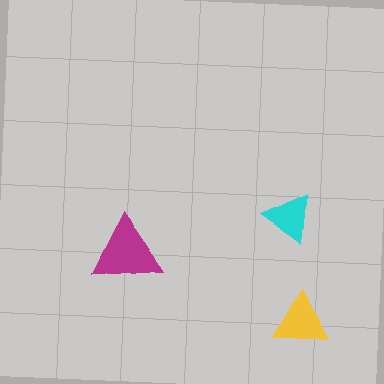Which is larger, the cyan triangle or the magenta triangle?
The magenta one.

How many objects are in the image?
There are 3 objects in the image.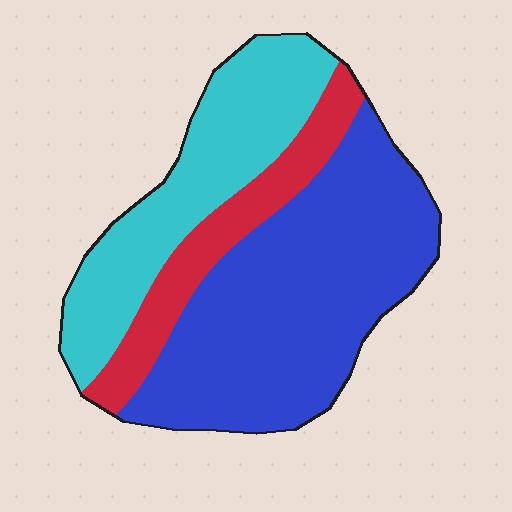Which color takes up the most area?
Blue, at roughly 55%.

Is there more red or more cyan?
Cyan.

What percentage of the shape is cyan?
Cyan takes up about one third (1/3) of the shape.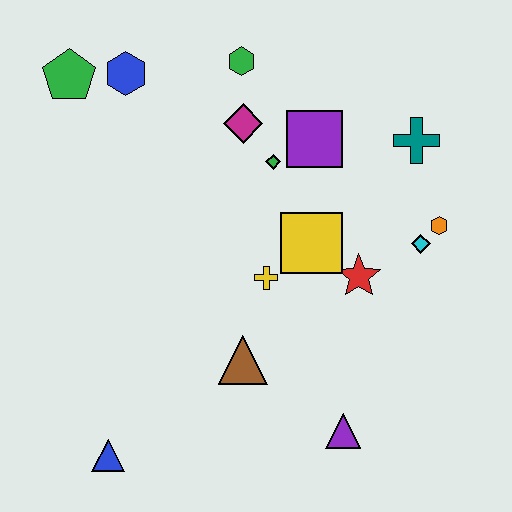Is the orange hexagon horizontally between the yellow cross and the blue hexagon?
No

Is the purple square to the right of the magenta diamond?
Yes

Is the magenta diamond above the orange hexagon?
Yes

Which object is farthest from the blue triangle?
The teal cross is farthest from the blue triangle.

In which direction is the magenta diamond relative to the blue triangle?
The magenta diamond is above the blue triangle.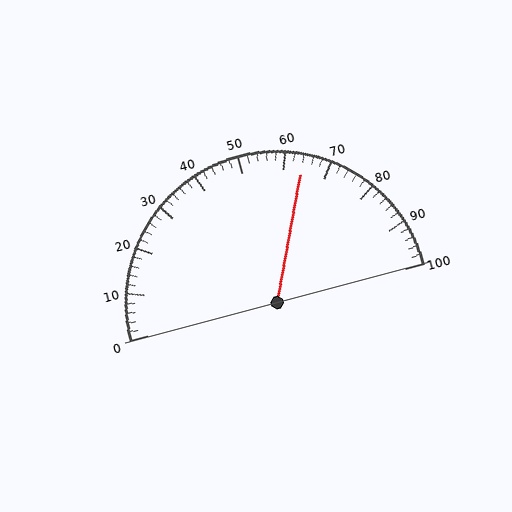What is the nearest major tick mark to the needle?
The nearest major tick mark is 60.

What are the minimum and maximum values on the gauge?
The gauge ranges from 0 to 100.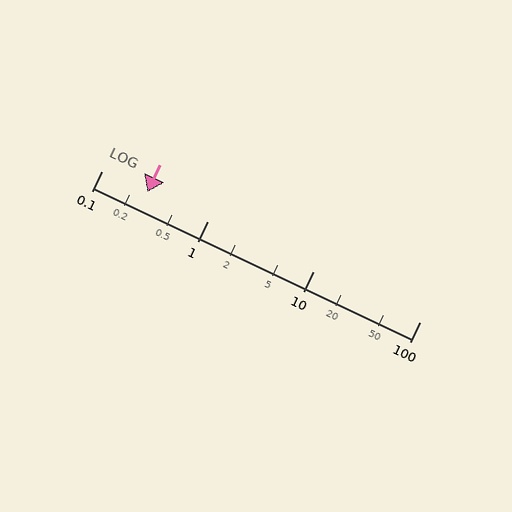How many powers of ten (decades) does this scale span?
The scale spans 3 decades, from 0.1 to 100.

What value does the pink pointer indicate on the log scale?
The pointer indicates approximately 0.27.